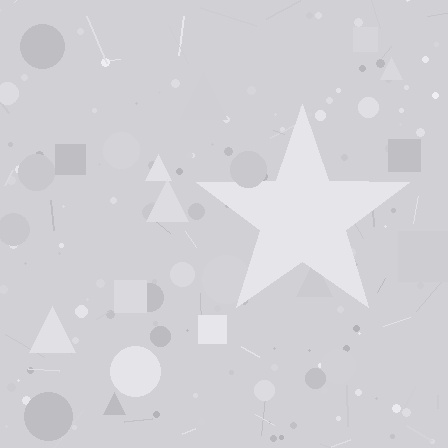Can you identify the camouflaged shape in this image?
The camouflaged shape is a star.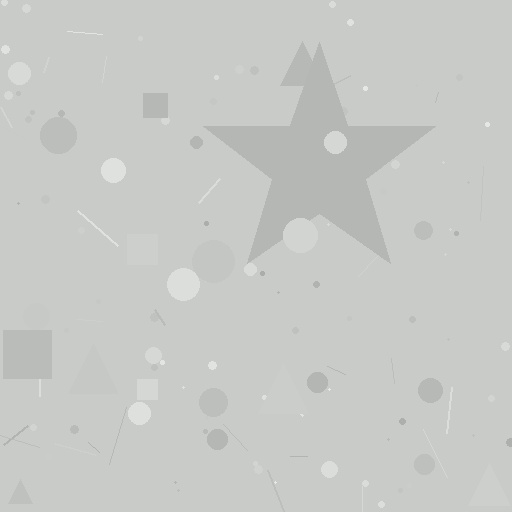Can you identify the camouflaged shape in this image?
The camouflaged shape is a star.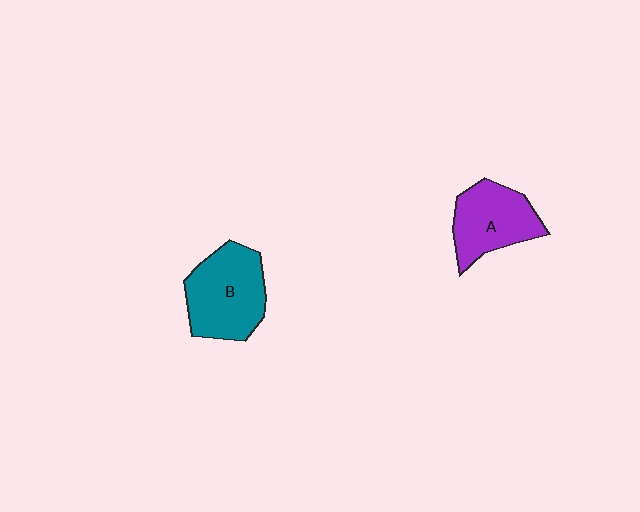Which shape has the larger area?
Shape B (teal).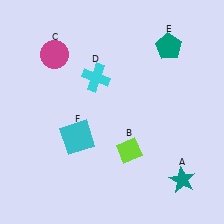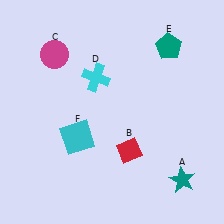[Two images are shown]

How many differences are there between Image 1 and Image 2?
There is 1 difference between the two images.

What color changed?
The diamond (B) changed from lime in Image 1 to red in Image 2.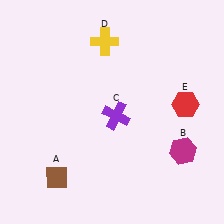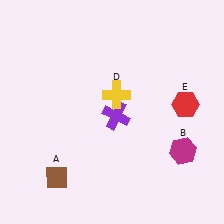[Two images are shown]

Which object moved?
The yellow cross (D) moved down.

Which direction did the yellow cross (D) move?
The yellow cross (D) moved down.